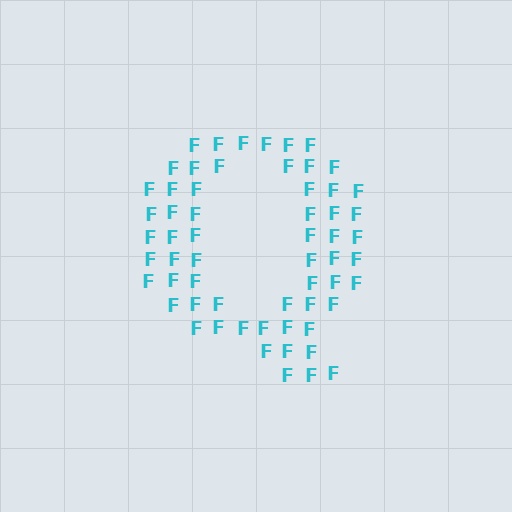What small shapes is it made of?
It is made of small letter F's.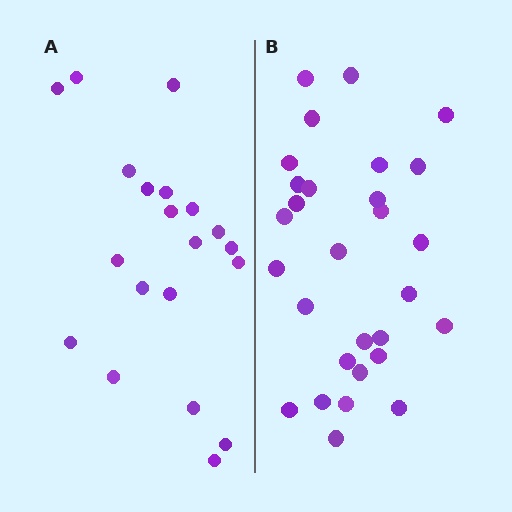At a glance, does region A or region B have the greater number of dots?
Region B (the right region) has more dots.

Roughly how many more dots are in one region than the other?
Region B has roughly 8 or so more dots than region A.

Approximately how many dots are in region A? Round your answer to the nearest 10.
About 20 dots.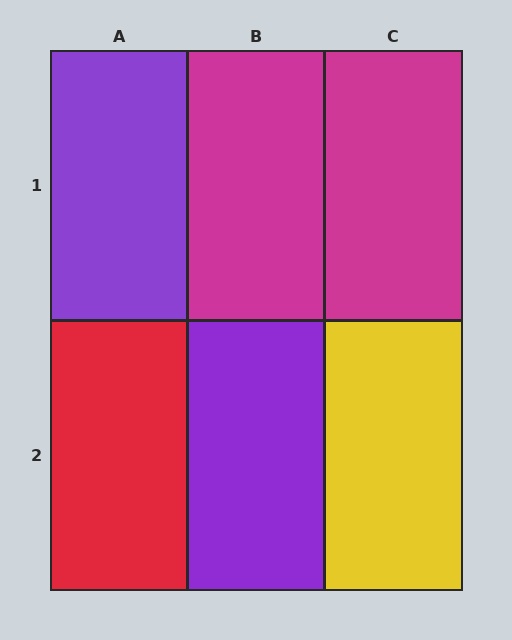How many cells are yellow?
1 cell is yellow.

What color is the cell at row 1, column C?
Magenta.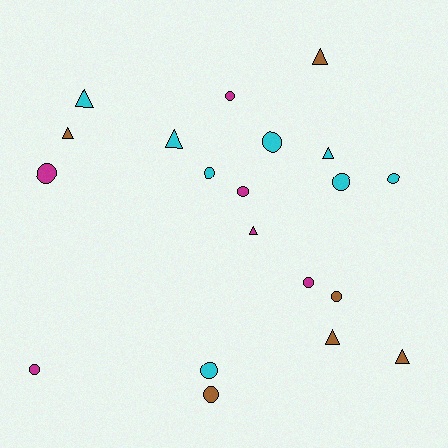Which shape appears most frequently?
Circle, with 12 objects.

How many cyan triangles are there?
There are 3 cyan triangles.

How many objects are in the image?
There are 20 objects.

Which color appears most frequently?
Cyan, with 8 objects.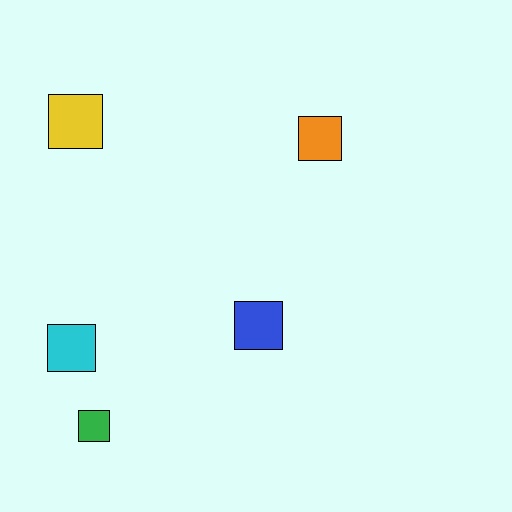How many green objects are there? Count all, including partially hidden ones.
There is 1 green object.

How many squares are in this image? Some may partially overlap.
There are 5 squares.